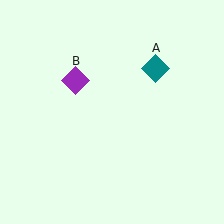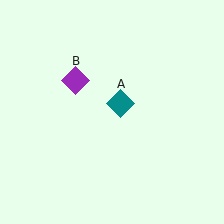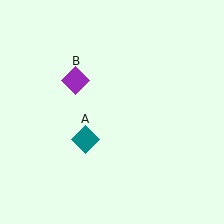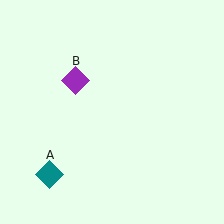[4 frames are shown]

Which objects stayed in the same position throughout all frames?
Purple diamond (object B) remained stationary.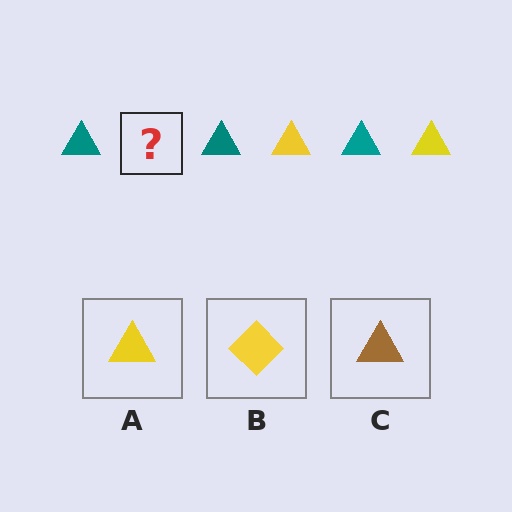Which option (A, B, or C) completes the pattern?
A.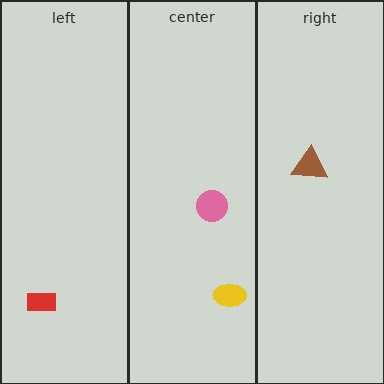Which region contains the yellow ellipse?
The center region.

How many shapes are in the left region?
1.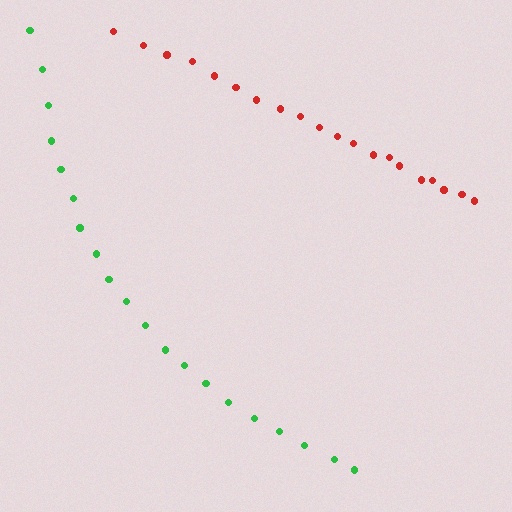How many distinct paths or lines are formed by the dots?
There are 2 distinct paths.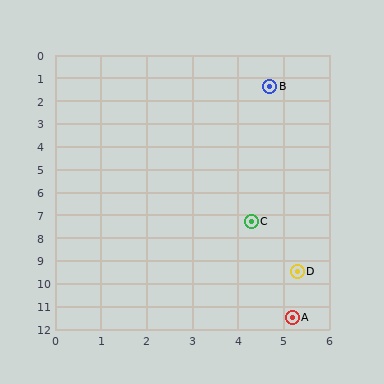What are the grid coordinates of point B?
Point B is at approximately (4.7, 1.4).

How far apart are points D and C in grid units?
Points D and C are about 2.4 grid units apart.